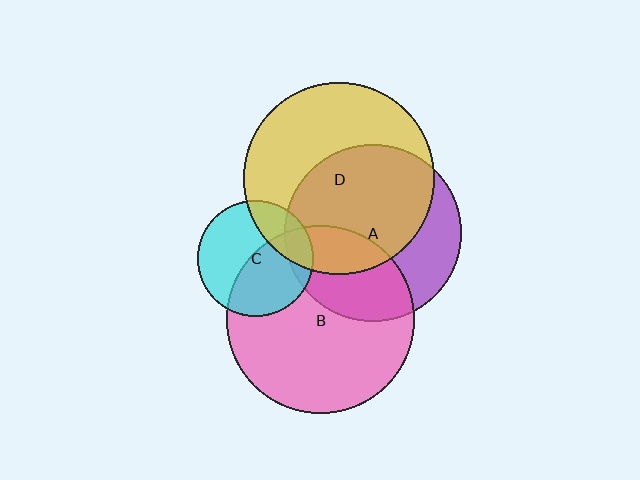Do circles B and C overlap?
Yes.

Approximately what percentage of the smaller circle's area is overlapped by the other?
Approximately 50%.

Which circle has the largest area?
Circle D (yellow).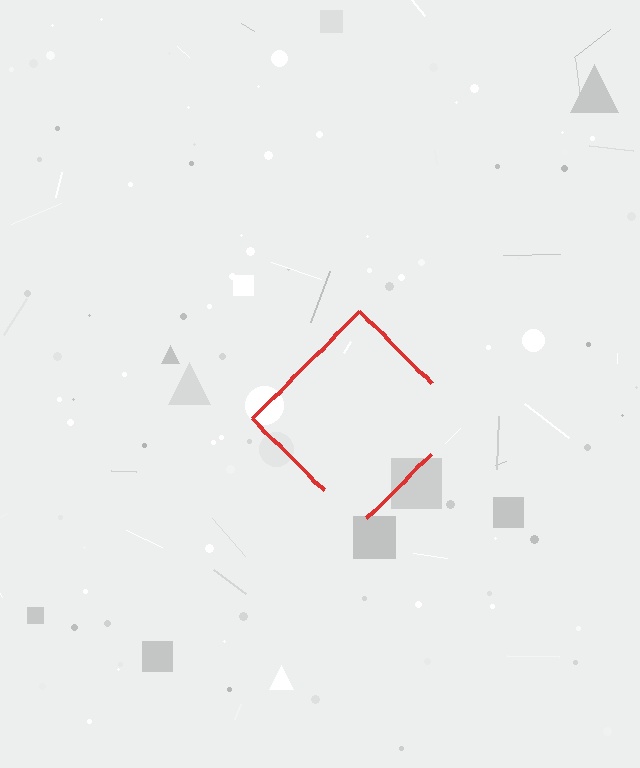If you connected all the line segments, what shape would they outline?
They would outline a diamond.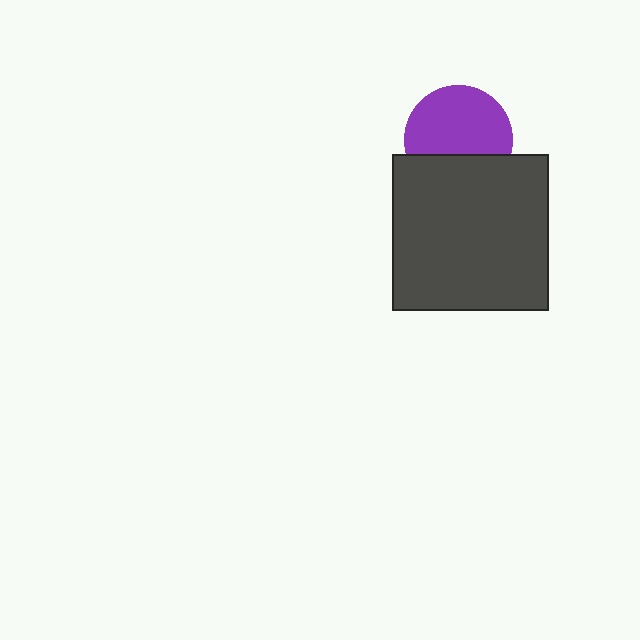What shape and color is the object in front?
The object in front is a dark gray square.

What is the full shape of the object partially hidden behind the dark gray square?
The partially hidden object is a purple circle.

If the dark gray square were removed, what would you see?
You would see the complete purple circle.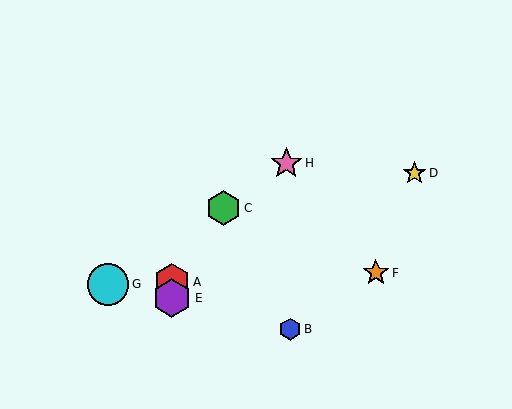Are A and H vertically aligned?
No, A is at x≈172 and H is at x≈286.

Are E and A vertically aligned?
Yes, both are at x≈172.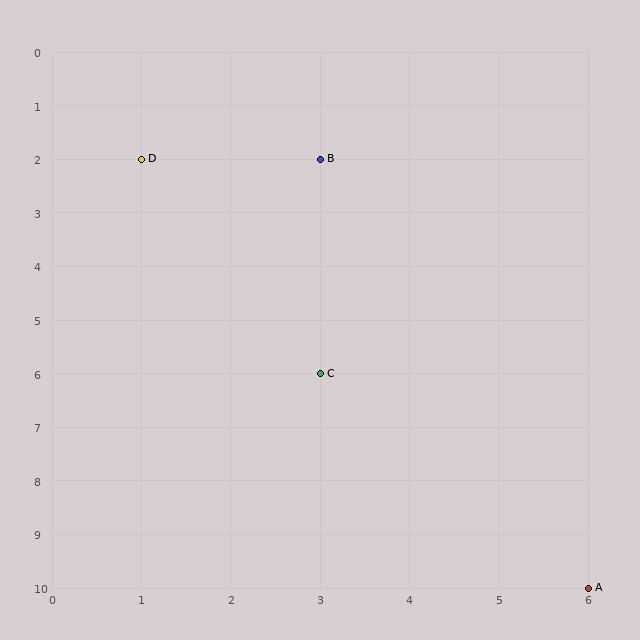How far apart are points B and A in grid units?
Points B and A are 3 columns and 8 rows apart (about 8.5 grid units diagonally).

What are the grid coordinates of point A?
Point A is at grid coordinates (6, 10).